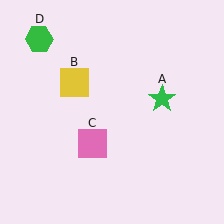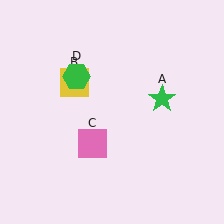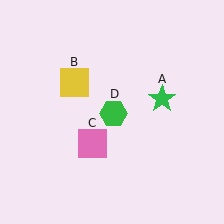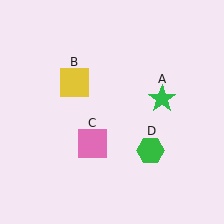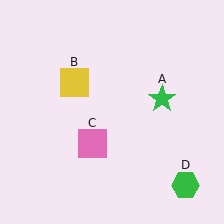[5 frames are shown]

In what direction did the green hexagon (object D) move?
The green hexagon (object D) moved down and to the right.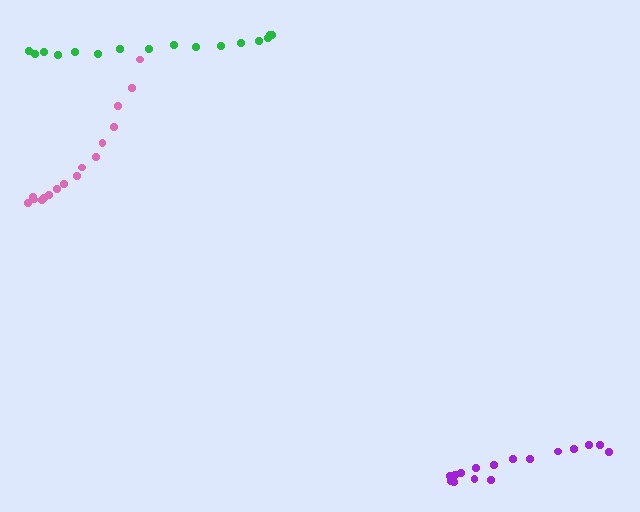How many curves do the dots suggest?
There are 3 distinct paths.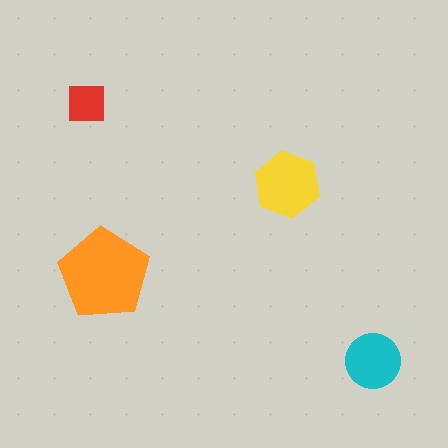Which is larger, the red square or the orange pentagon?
The orange pentagon.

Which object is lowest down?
The cyan circle is bottommost.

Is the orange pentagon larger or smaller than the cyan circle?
Larger.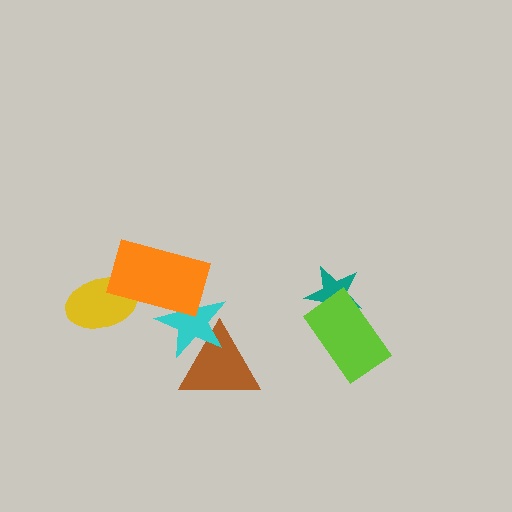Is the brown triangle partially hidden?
Yes, it is partially covered by another shape.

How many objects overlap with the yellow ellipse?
1 object overlaps with the yellow ellipse.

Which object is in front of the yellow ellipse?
The orange rectangle is in front of the yellow ellipse.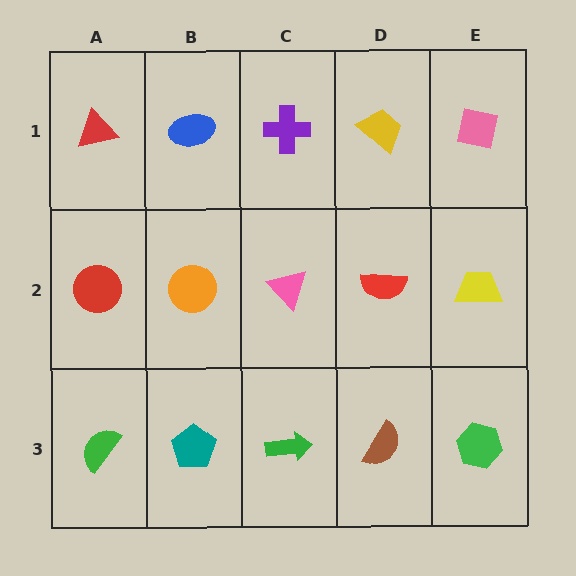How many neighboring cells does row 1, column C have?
3.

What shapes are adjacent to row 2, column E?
A pink square (row 1, column E), a green hexagon (row 3, column E), a red semicircle (row 2, column D).